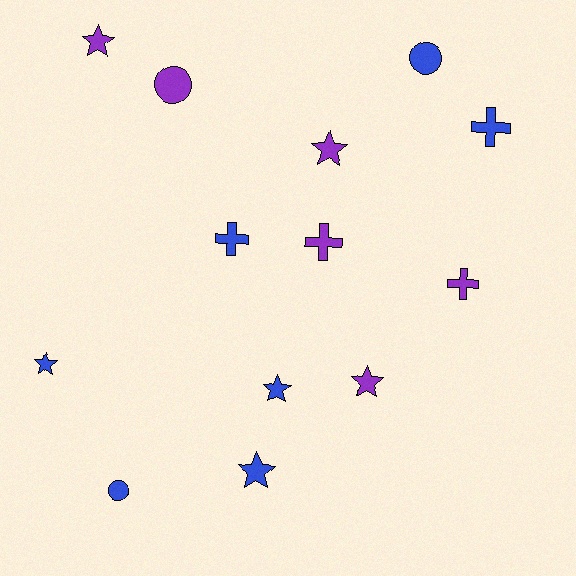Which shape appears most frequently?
Star, with 6 objects.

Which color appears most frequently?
Blue, with 7 objects.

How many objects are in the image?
There are 13 objects.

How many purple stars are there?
There are 3 purple stars.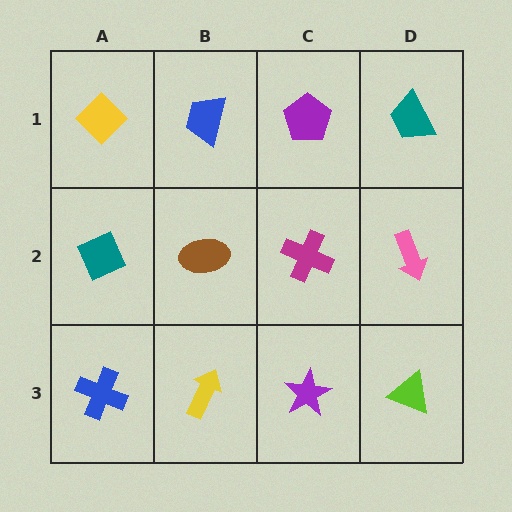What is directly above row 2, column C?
A purple pentagon.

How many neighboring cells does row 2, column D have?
3.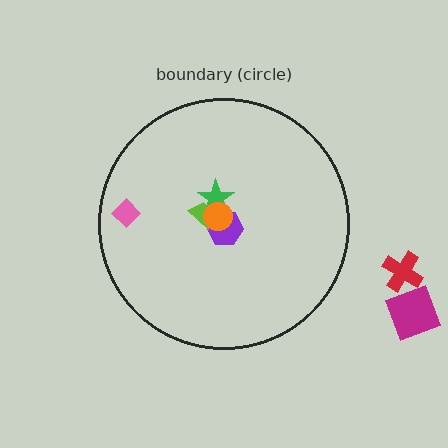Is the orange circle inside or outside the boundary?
Inside.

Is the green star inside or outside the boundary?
Inside.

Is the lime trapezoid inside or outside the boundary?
Inside.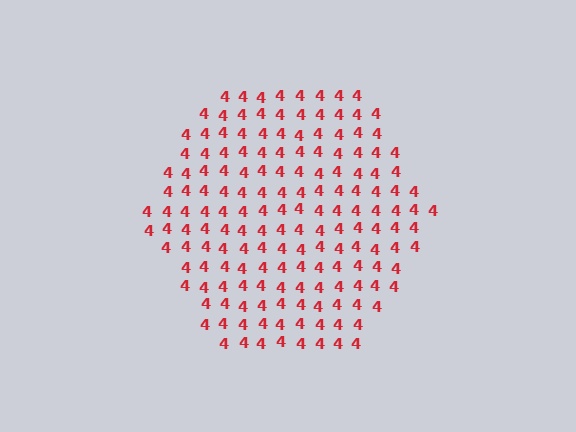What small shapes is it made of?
It is made of small digit 4's.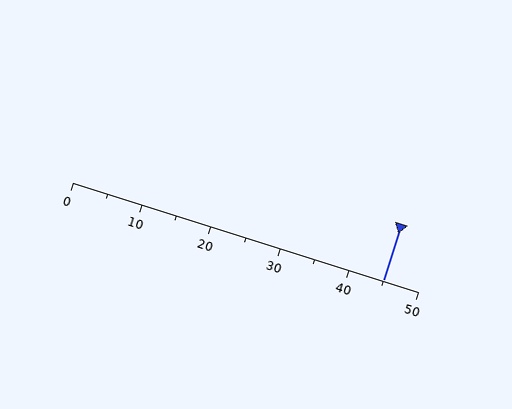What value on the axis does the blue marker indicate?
The marker indicates approximately 45.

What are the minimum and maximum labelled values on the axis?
The axis runs from 0 to 50.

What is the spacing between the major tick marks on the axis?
The major ticks are spaced 10 apart.